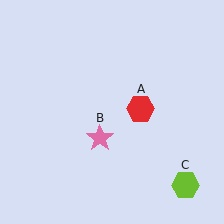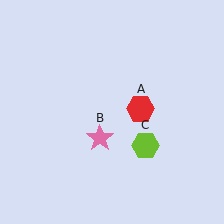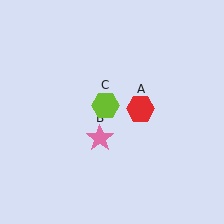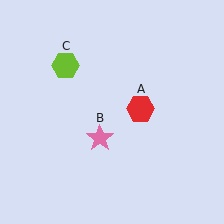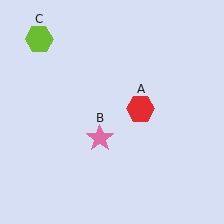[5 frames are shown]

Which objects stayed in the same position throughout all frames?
Red hexagon (object A) and pink star (object B) remained stationary.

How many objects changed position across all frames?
1 object changed position: lime hexagon (object C).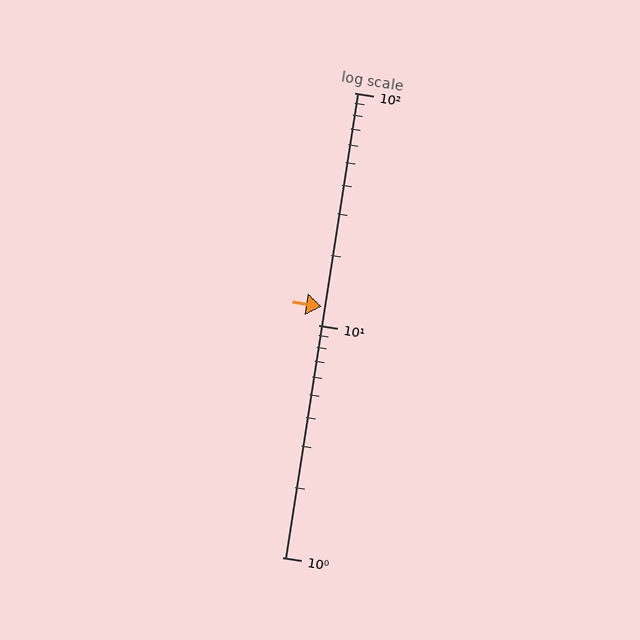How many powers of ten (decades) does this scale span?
The scale spans 2 decades, from 1 to 100.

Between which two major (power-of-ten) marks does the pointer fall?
The pointer is between 10 and 100.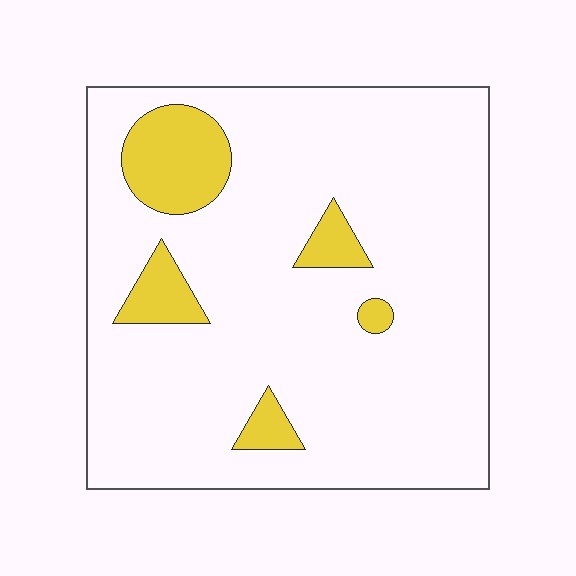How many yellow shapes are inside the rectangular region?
5.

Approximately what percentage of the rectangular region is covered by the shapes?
Approximately 15%.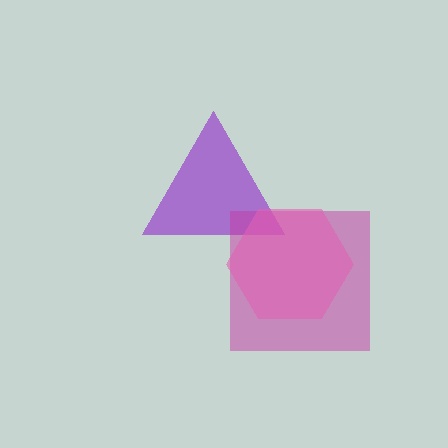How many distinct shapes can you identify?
There are 3 distinct shapes: a purple triangle, a magenta square, a pink hexagon.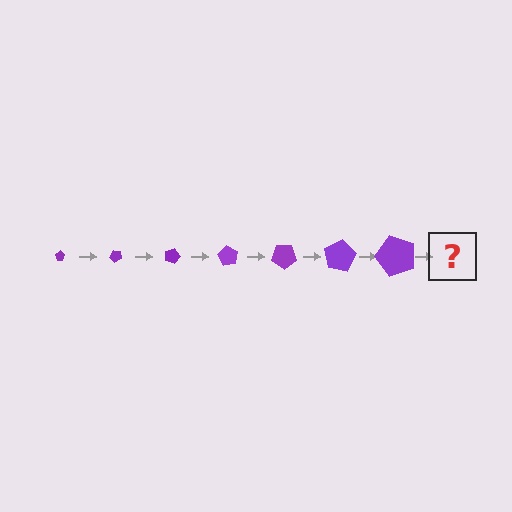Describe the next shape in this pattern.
It should be a pentagon, larger than the previous one and rotated 315 degrees from the start.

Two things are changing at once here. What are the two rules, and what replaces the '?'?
The two rules are that the pentagon grows larger each step and it rotates 45 degrees each step. The '?' should be a pentagon, larger than the previous one and rotated 315 degrees from the start.